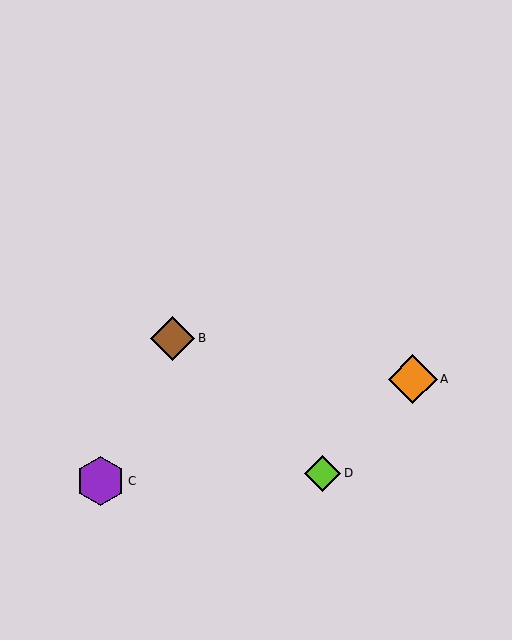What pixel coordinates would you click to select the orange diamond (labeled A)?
Click at (413, 379) to select the orange diamond A.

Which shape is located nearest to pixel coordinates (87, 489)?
The purple hexagon (labeled C) at (101, 481) is nearest to that location.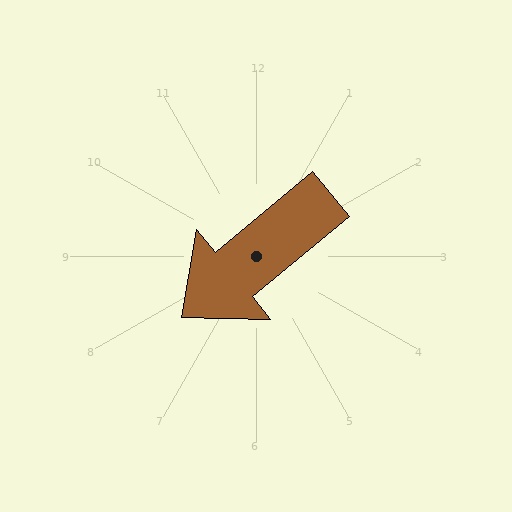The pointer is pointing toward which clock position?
Roughly 8 o'clock.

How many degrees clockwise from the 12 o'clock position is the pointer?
Approximately 230 degrees.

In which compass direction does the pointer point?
Southwest.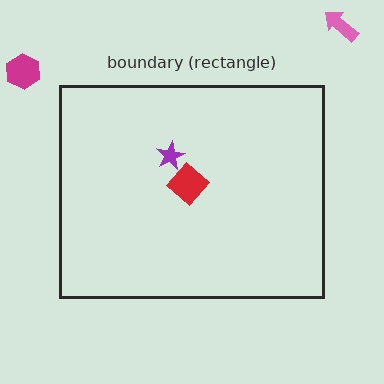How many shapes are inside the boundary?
2 inside, 2 outside.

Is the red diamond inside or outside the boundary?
Inside.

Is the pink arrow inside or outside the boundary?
Outside.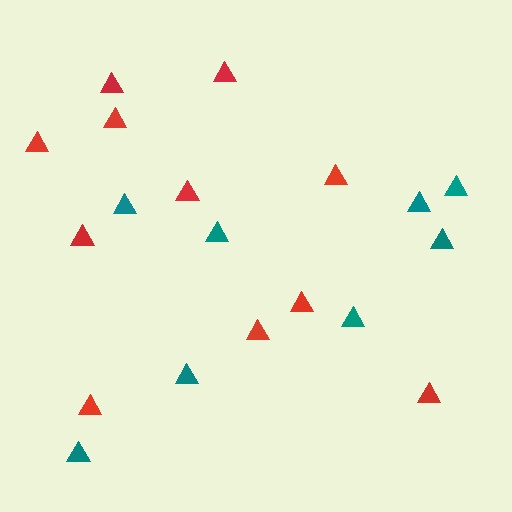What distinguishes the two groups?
There are 2 groups: one group of teal triangles (8) and one group of red triangles (11).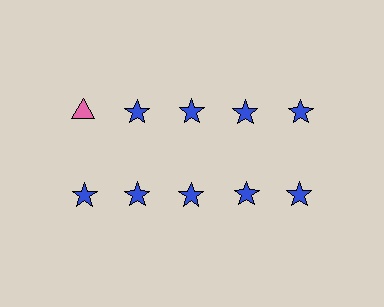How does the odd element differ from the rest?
It differs in both color (pink instead of blue) and shape (triangle instead of star).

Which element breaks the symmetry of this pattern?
The pink triangle in the top row, leftmost column breaks the symmetry. All other shapes are blue stars.